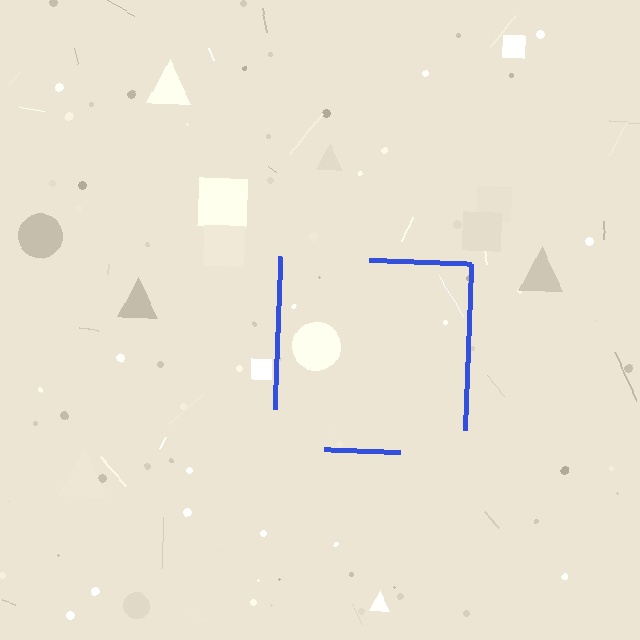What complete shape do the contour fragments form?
The contour fragments form a square.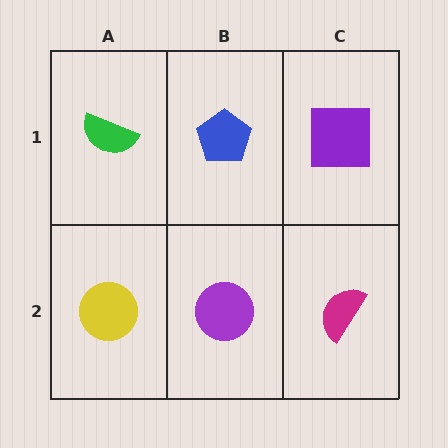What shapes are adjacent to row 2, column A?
A green semicircle (row 1, column A), a purple circle (row 2, column B).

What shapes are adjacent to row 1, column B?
A purple circle (row 2, column B), a green semicircle (row 1, column A), a purple square (row 1, column C).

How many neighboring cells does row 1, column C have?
2.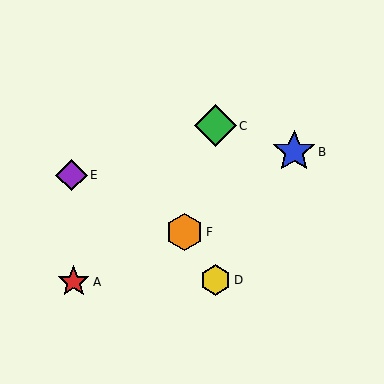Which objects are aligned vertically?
Objects C, D are aligned vertically.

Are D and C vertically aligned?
Yes, both are at x≈215.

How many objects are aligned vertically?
2 objects (C, D) are aligned vertically.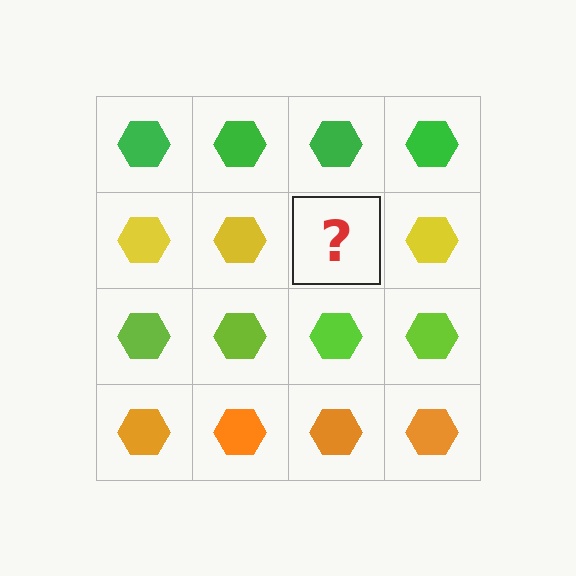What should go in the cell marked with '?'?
The missing cell should contain a yellow hexagon.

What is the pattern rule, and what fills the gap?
The rule is that each row has a consistent color. The gap should be filled with a yellow hexagon.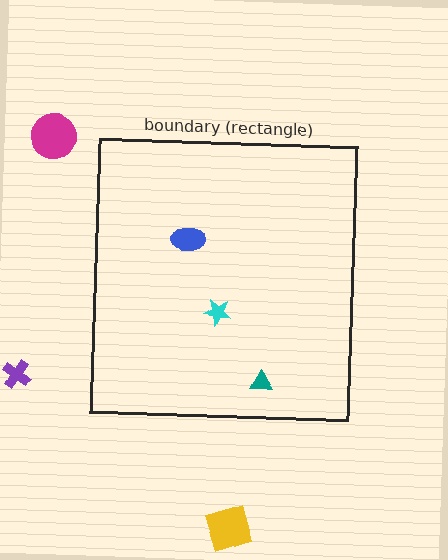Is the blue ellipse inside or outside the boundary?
Inside.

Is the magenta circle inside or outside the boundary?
Outside.